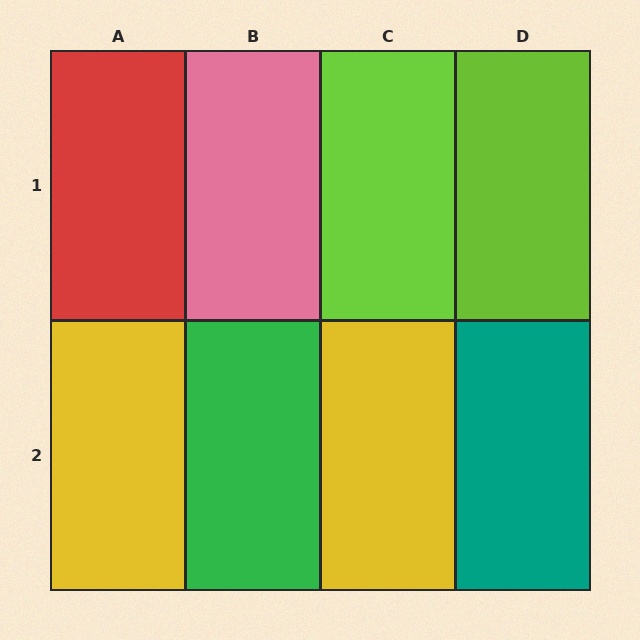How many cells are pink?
1 cell is pink.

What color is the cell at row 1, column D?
Lime.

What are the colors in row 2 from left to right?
Yellow, green, yellow, teal.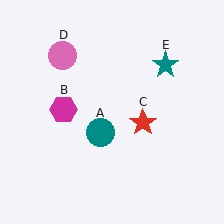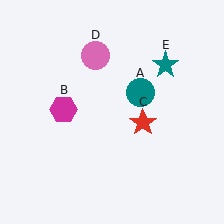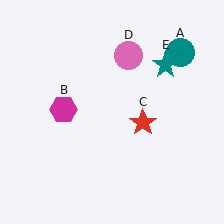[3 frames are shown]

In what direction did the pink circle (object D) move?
The pink circle (object D) moved right.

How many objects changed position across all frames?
2 objects changed position: teal circle (object A), pink circle (object D).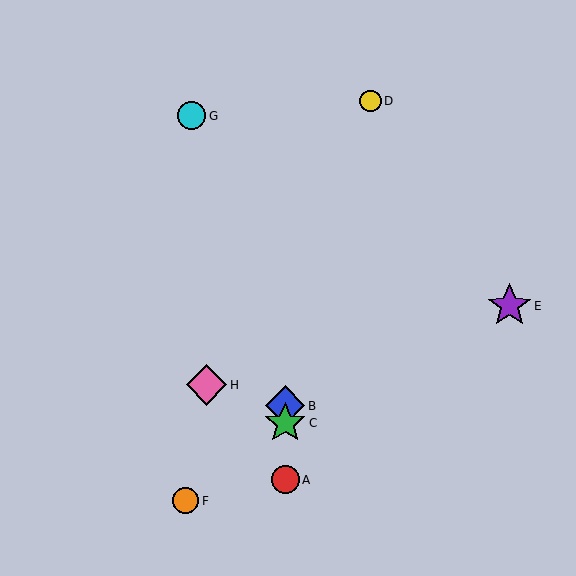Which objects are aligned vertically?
Objects A, B, C are aligned vertically.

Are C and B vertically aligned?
Yes, both are at x≈285.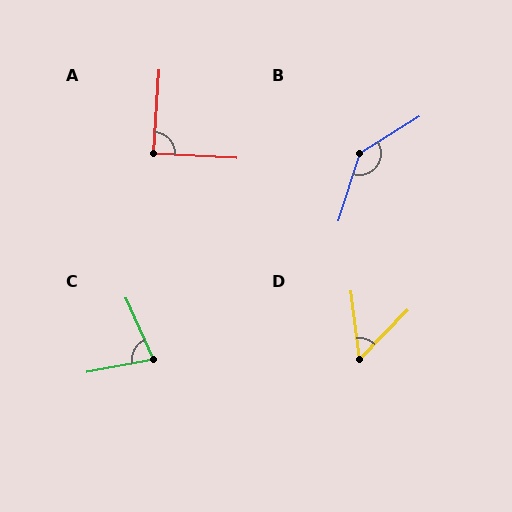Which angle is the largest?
B, at approximately 139 degrees.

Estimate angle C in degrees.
Approximately 76 degrees.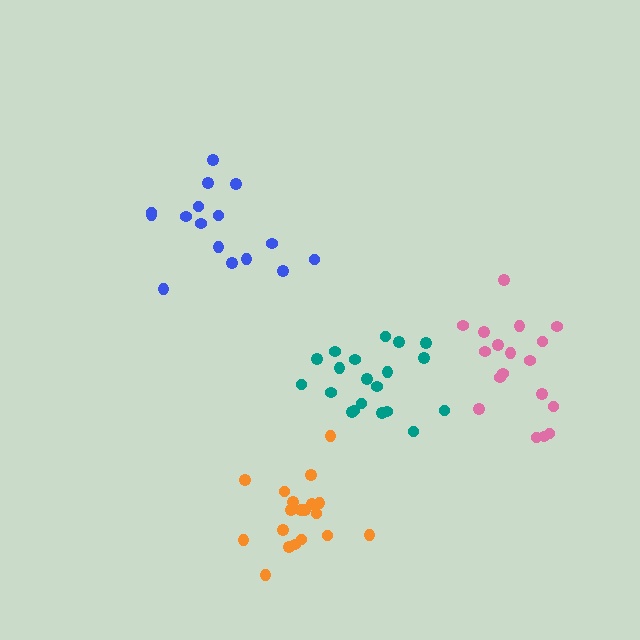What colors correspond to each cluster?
The clusters are colored: orange, blue, teal, pink.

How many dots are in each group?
Group 1: 19 dots, Group 2: 16 dots, Group 3: 20 dots, Group 4: 18 dots (73 total).